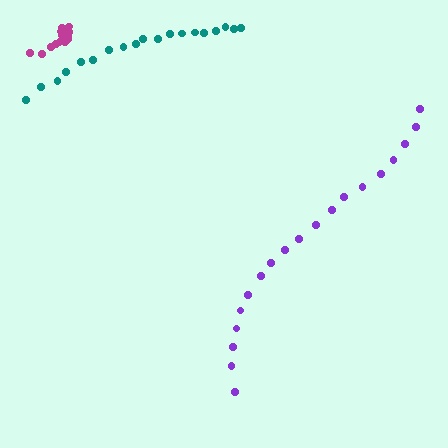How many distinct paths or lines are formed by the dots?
There are 3 distinct paths.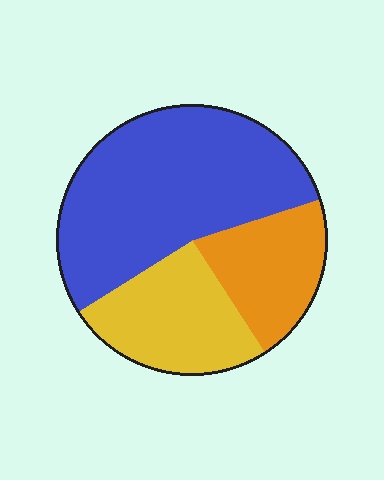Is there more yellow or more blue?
Blue.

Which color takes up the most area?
Blue, at roughly 55%.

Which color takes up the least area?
Orange, at roughly 20%.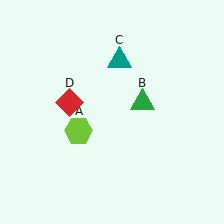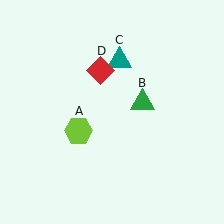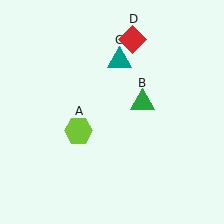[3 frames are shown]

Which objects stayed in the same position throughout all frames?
Lime hexagon (object A) and green triangle (object B) and teal triangle (object C) remained stationary.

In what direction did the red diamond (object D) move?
The red diamond (object D) moved up and to the right.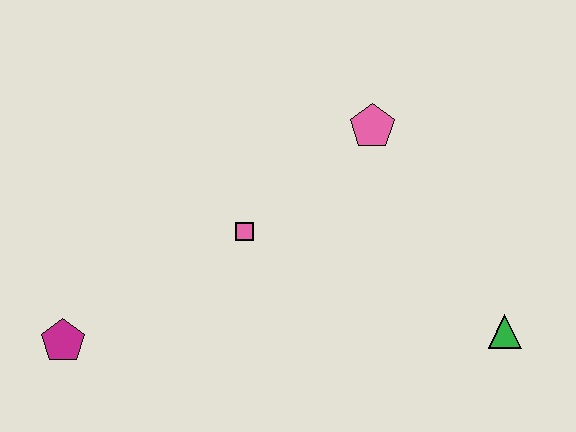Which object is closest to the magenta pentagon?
The pink square is closest to the magenta pentagon.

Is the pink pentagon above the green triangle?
Yes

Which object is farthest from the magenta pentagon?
The green triangle is farthest from the magenta pentagon.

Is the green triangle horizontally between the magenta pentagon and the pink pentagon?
No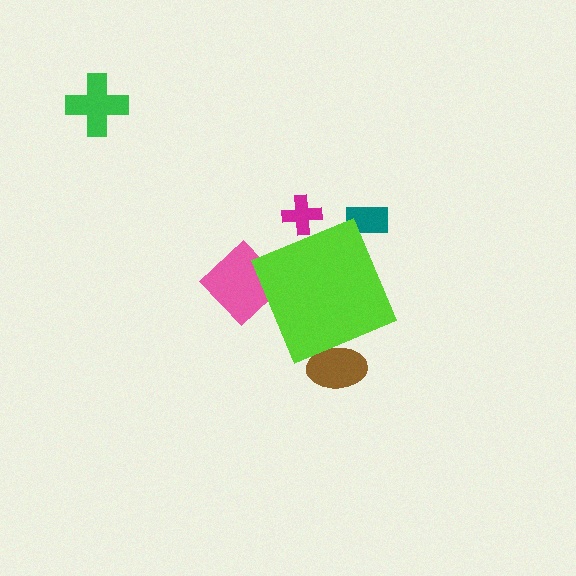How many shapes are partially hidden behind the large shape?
4 shapes are partially hidden.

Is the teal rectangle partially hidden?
Yes, the teal rectangle is partially hidden behind the lime diamond.